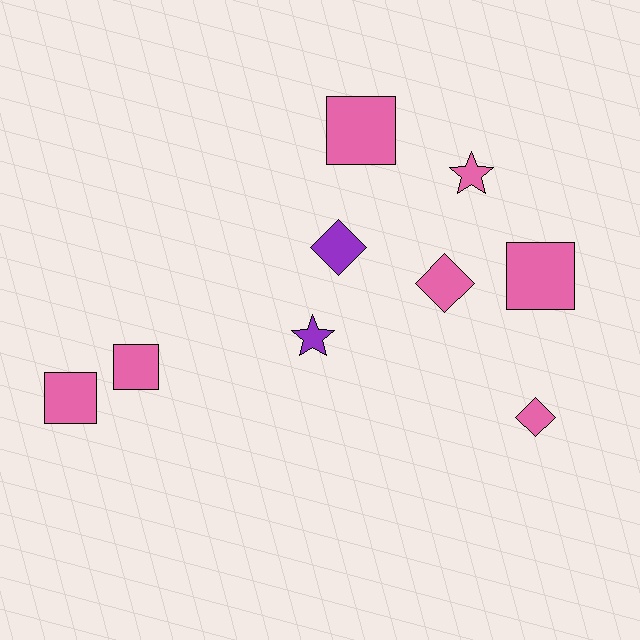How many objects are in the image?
There are 9 objects.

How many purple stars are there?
There is 1 purple star.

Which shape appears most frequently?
Square, with 4 objects.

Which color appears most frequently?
Pink, with 7 objects.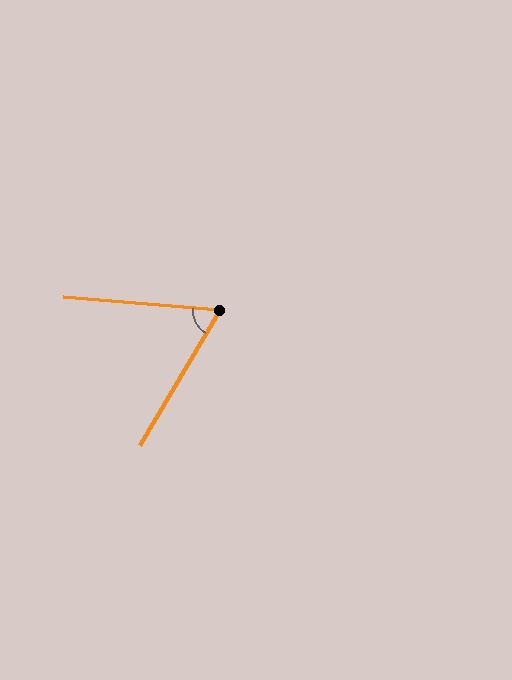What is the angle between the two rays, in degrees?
Approximately 64 degrees.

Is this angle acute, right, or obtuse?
It is acute.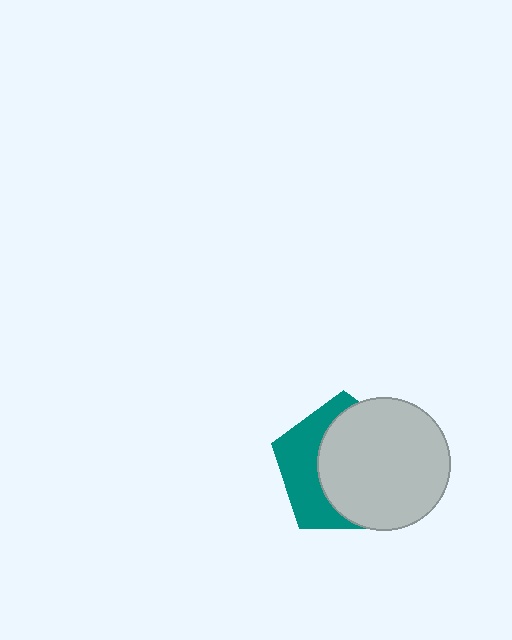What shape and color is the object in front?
The object in front is a light gray circle.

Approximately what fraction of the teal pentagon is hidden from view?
Roughly 62% of the teal pentagon is hidden behind the light gray circle.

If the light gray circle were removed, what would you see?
You would see the complete teal pentagon.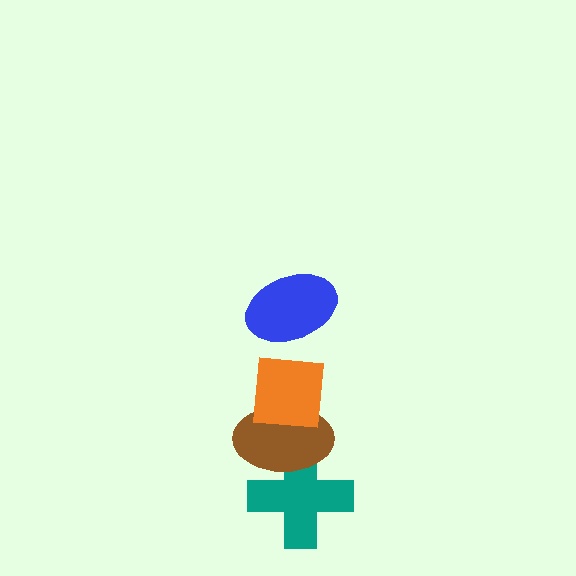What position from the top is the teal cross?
The teal cross is 4th from the top.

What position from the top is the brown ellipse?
The brown ellipse is 3rd from the top.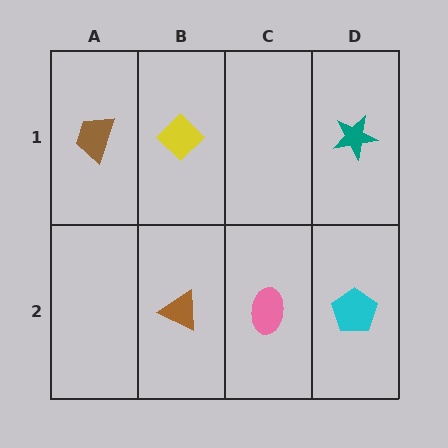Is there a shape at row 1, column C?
No, that cell is empty.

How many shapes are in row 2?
3 shapes.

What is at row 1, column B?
A yellow diamond.